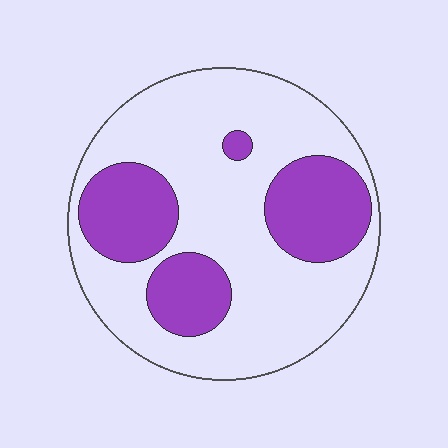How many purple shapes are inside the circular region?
4.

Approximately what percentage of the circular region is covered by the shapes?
Approximately 30%.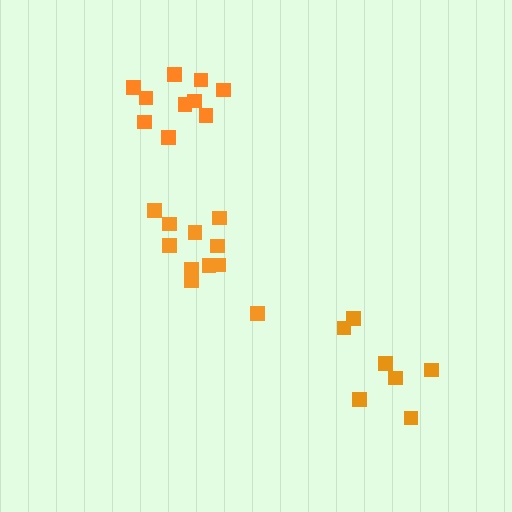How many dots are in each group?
Group 1: 11 dots, Group 2: 10 dots, Group 3: 7 dots (28 total).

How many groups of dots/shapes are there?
There are 3 groups.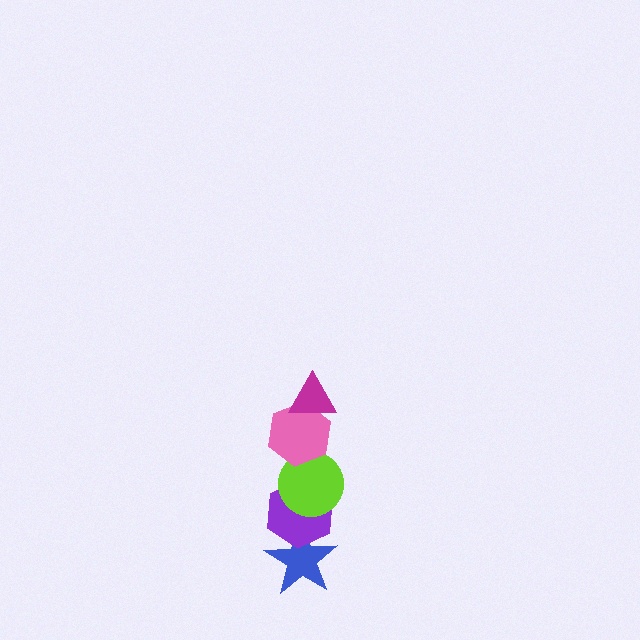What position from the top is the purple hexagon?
The purple hexagon is 4th from the top.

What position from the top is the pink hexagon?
The pink hexagon is 2nd from the top.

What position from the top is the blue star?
The blue star is 5th from the top.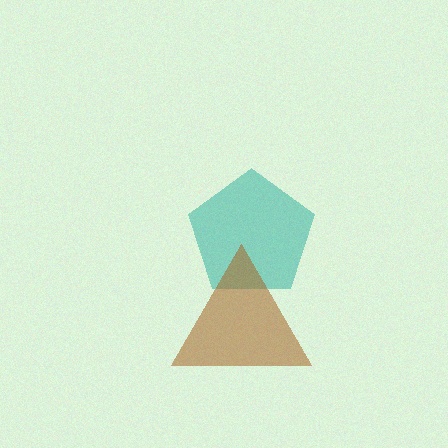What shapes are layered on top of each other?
The layered shapes are: a teal pentagon, a brown triangle.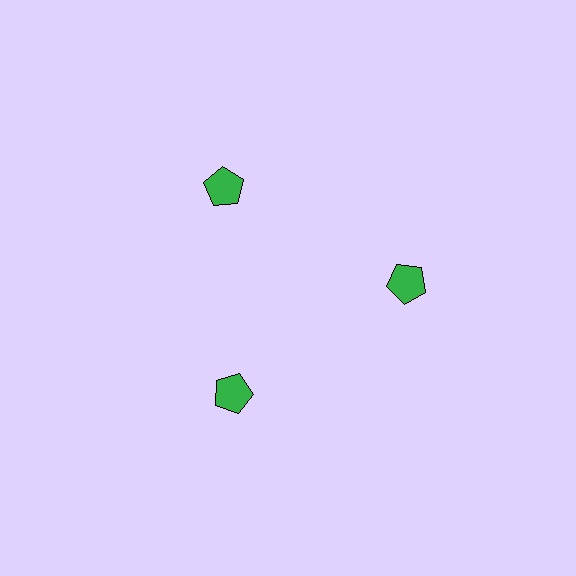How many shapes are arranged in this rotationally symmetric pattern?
There are 3 shapes, arranged in 3 groups of 1.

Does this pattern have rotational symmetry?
Yes, this pattern has 3-fold rotational symmetry. It looks the same after rotating 120 degrees around the center.